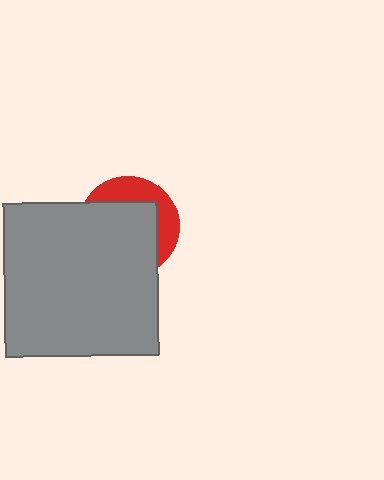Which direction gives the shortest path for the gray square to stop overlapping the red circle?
Moving toward the lower-left gives the shortest separation.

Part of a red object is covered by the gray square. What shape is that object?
It is a circle.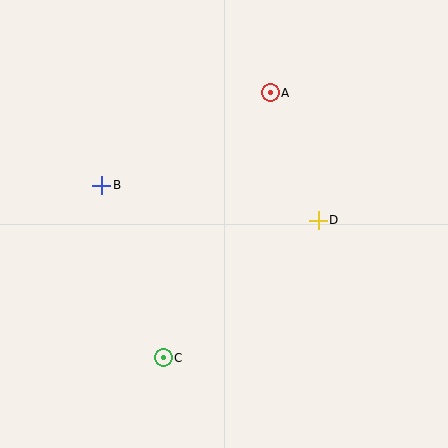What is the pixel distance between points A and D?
The distance between A and D is 137 pixels.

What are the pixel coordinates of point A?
Point A is at (270, 93).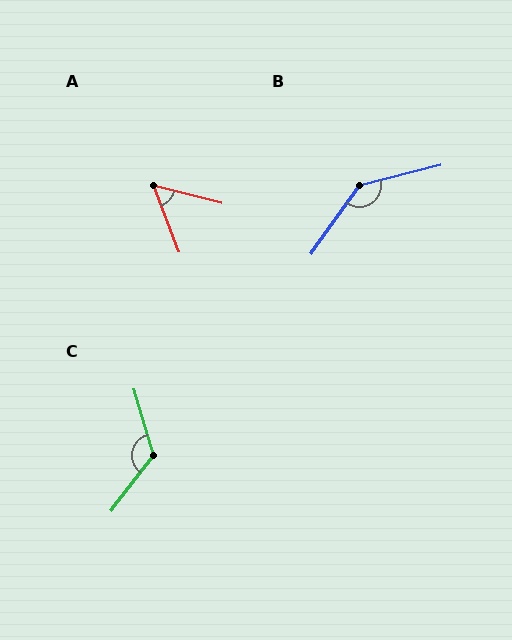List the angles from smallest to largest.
A (55°), C (126°), B (140°).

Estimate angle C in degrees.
Approximately 126 degrees.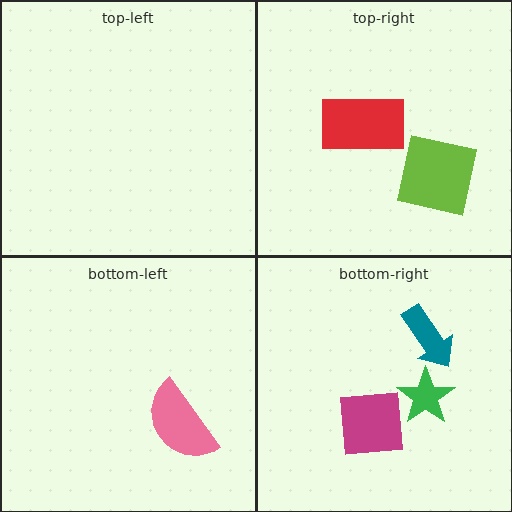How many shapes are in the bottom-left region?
1.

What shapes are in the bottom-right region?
The green star, the teal arrow, the magenta square.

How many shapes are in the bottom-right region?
3.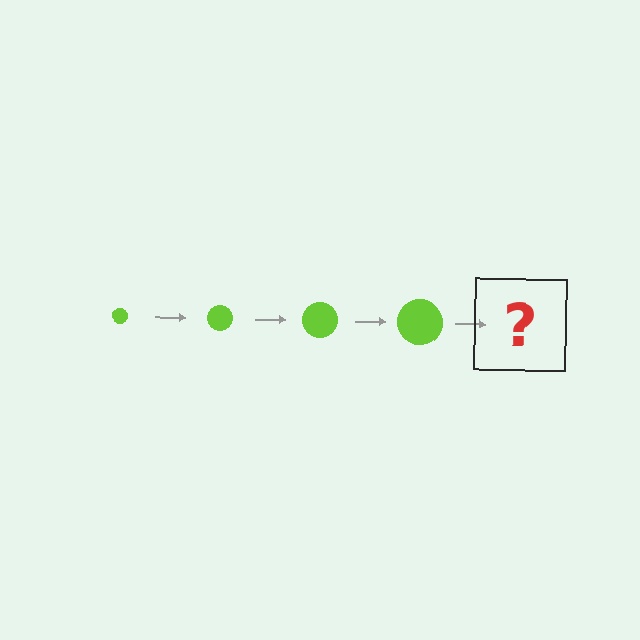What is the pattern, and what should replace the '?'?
The pattern is that the circle gets progressively larger each step. The '?' should be a lime circle, larger than the previous one.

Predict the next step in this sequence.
The next step is a lime circle, larger than the previous one.